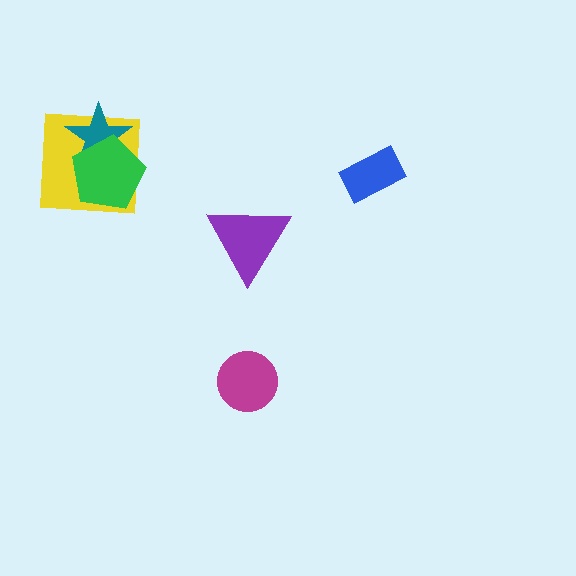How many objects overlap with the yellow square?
2 objects overlap with the yellow square.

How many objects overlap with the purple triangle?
0 objects overlap with the purple triangle.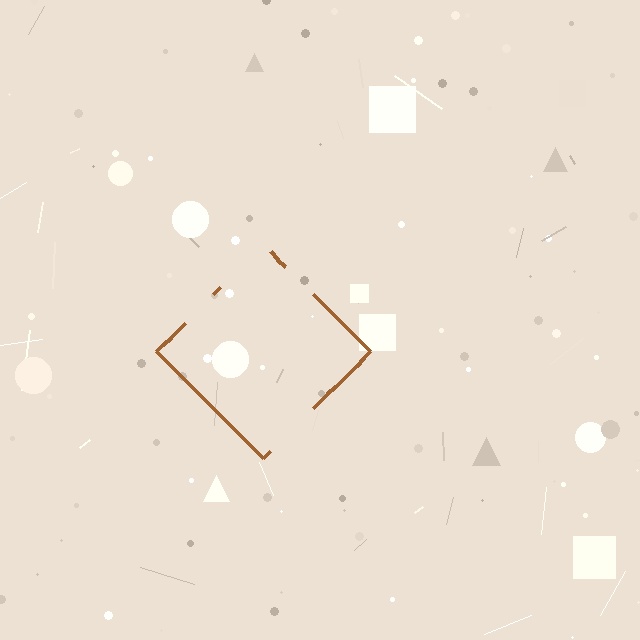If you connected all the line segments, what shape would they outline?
They would outline a diamond.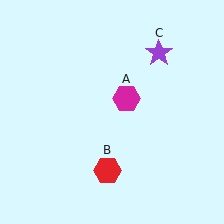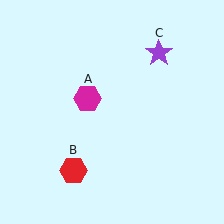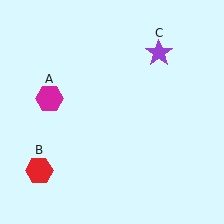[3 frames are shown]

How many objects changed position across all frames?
2 objects changed position: magenta hexagon (object A), red hexagon (object B).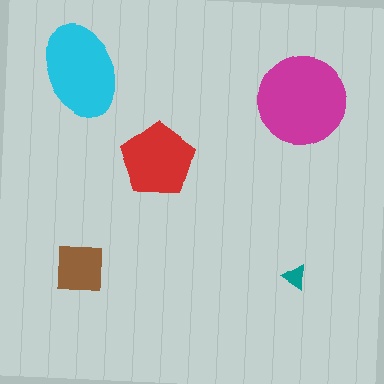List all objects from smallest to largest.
The teal triangle, the brown square, the red pentagon, the cyan ellipse, the magenta circle.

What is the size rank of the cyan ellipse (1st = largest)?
2nd.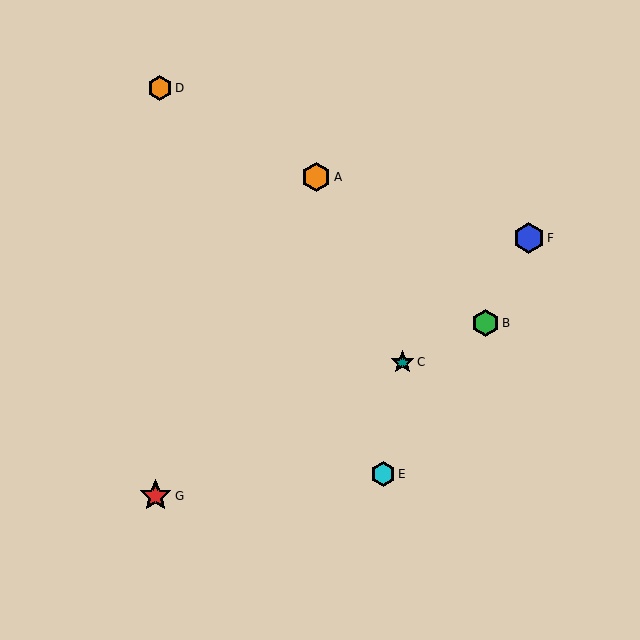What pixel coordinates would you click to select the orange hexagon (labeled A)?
Click at (316, 177) to select the orange hexagon A.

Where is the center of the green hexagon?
The center of the green hexagon is at (485, 323).